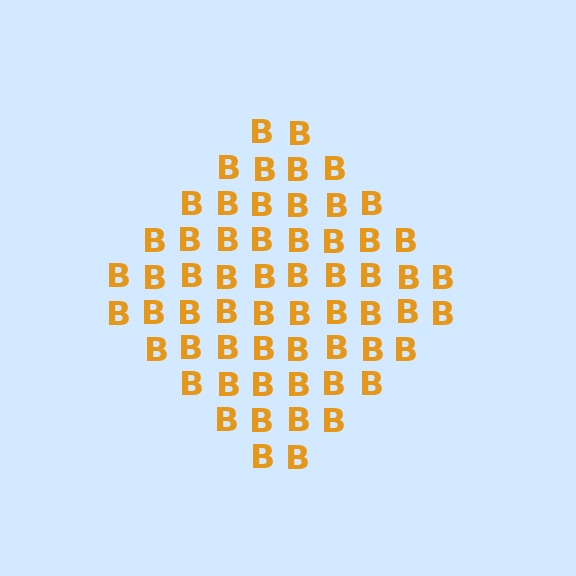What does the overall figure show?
The overall figure shows a diamond.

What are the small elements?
The small elements are letter B's.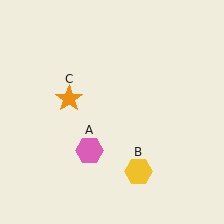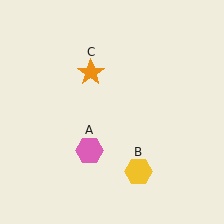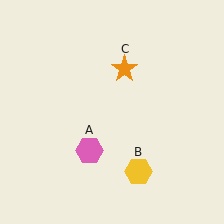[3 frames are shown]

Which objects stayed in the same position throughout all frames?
Pink hexagon (object A) and yellow hexagon (object B) remained stationary.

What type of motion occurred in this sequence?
The orange star (object C) rotated clockwise around the center of the scene.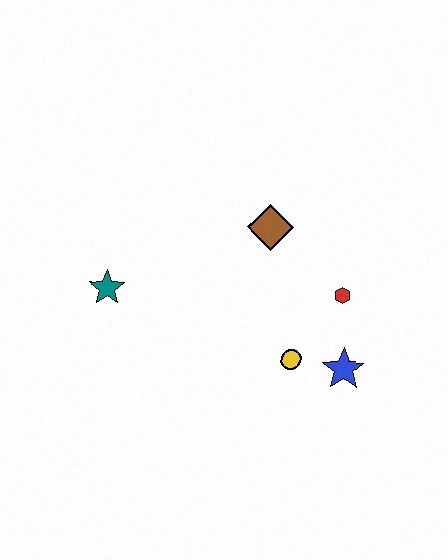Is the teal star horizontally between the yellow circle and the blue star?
No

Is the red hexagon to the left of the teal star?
No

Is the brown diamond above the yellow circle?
Yes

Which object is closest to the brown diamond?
The red hexagon is closest to the brown diamond.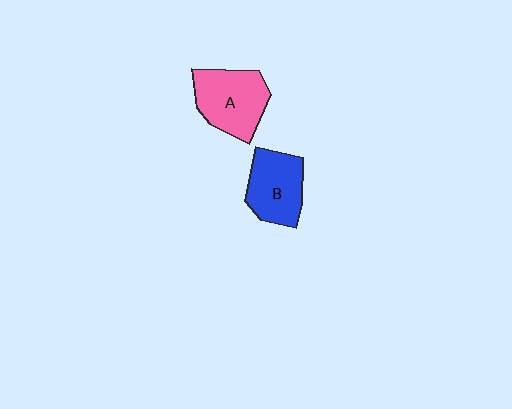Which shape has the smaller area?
Shape B (blue).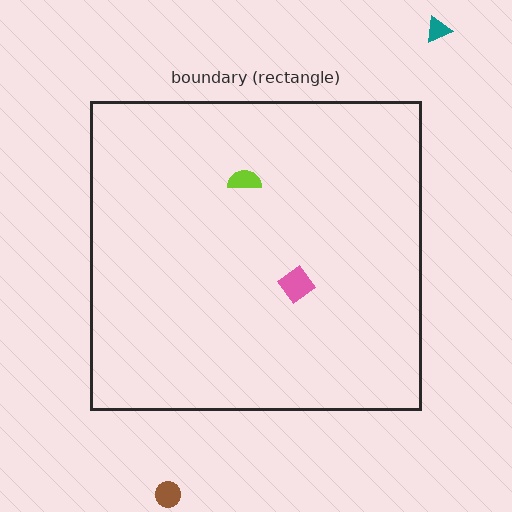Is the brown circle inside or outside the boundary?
Outside.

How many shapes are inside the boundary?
2 inside, 2 outside.